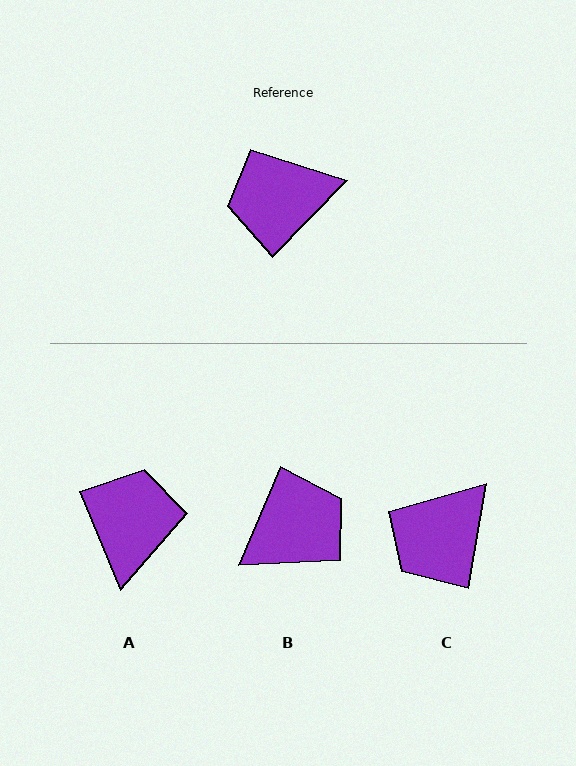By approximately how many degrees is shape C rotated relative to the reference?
Approximately 34 degrees counter-clockwise.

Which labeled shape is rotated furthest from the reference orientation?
B, about 159 degrees away.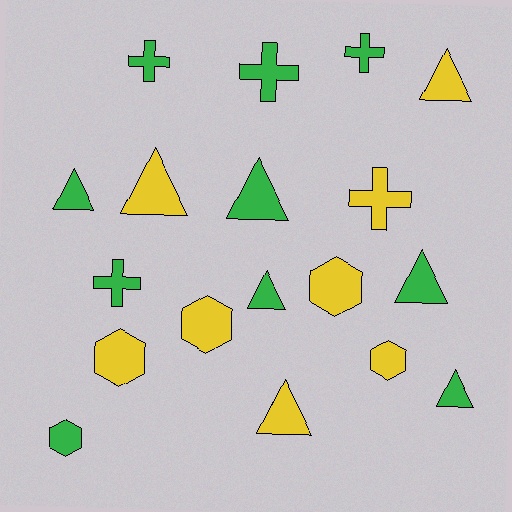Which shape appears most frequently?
Triangle, with 8 objects.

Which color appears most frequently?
Green, with 10 objects.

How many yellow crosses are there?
There is 1 yellow cross.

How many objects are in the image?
There are 18 objects.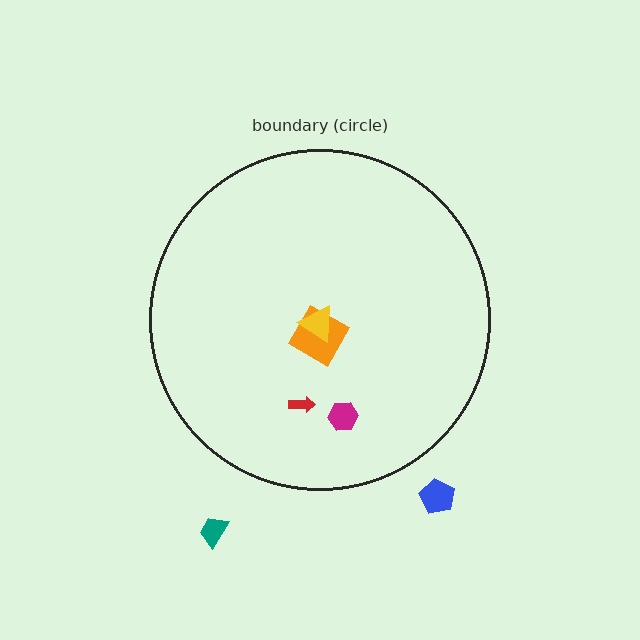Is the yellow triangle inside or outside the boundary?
Inside.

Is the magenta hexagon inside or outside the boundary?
Inside.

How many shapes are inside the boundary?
4 inside, 2 outside.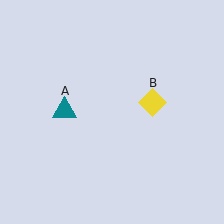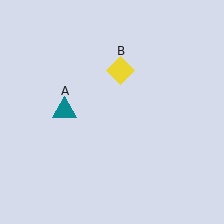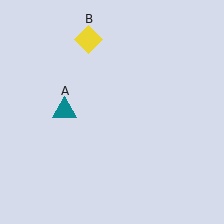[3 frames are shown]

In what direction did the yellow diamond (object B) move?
The yellow diamond (object B) moved up and to the left.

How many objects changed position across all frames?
1 object changed position: yellow diamond (object B).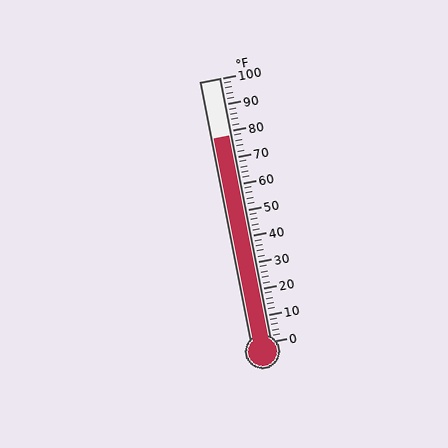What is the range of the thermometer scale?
The thermometer scale ranges from 0°F to 100°F.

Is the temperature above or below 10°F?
The temperature is above 10°F.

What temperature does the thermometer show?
The thermometer shows approximately 78°F.